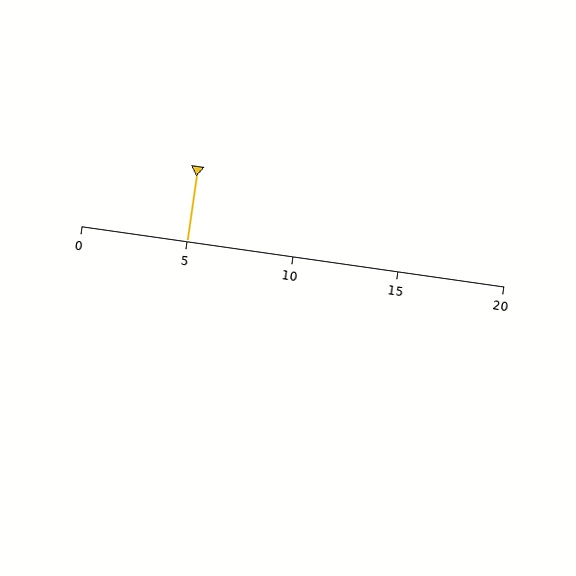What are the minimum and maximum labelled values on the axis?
The axis runs from 0 to 20.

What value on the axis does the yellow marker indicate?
The marker indicates approximately 5.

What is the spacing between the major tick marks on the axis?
The major ticks are spaced 5 apart.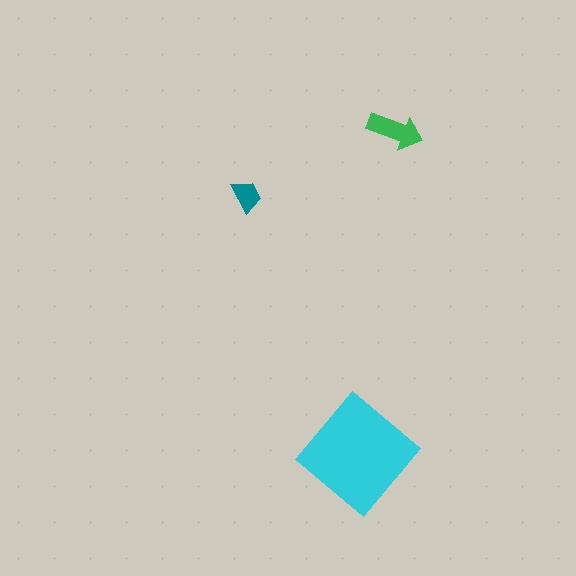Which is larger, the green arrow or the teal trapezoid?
The green arrow.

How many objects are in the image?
There are 3 objects in the image.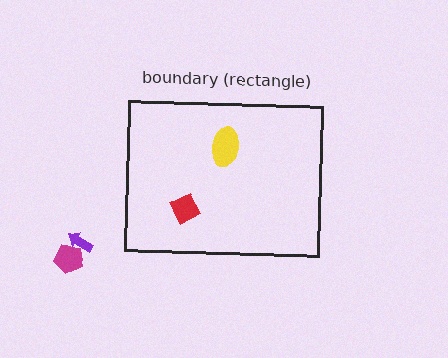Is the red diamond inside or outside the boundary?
Inside.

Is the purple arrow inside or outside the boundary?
Outside.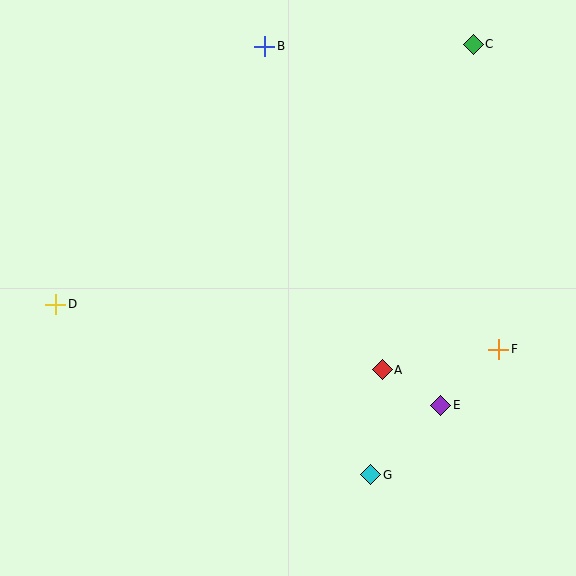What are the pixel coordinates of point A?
Point A is at (382, 370).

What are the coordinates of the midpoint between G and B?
The midpoint between G and B is at (318, 260).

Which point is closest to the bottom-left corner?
Point D is closest to the bottom-left corner.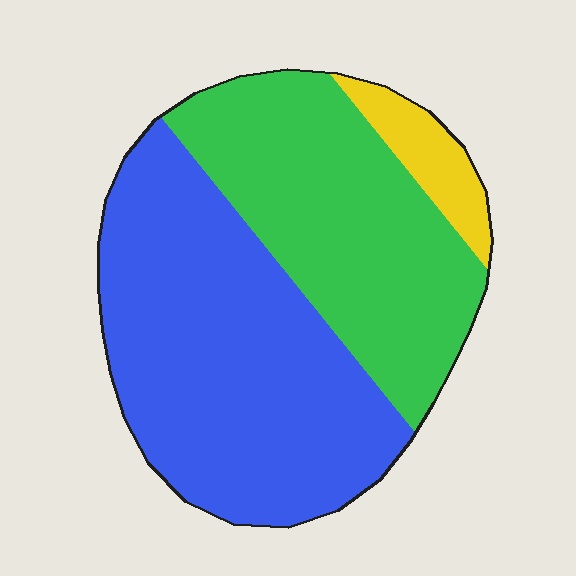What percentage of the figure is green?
Green takes up about two fifths (2/5) of the figure.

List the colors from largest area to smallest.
From largest to smallest: blue, green, yellow.